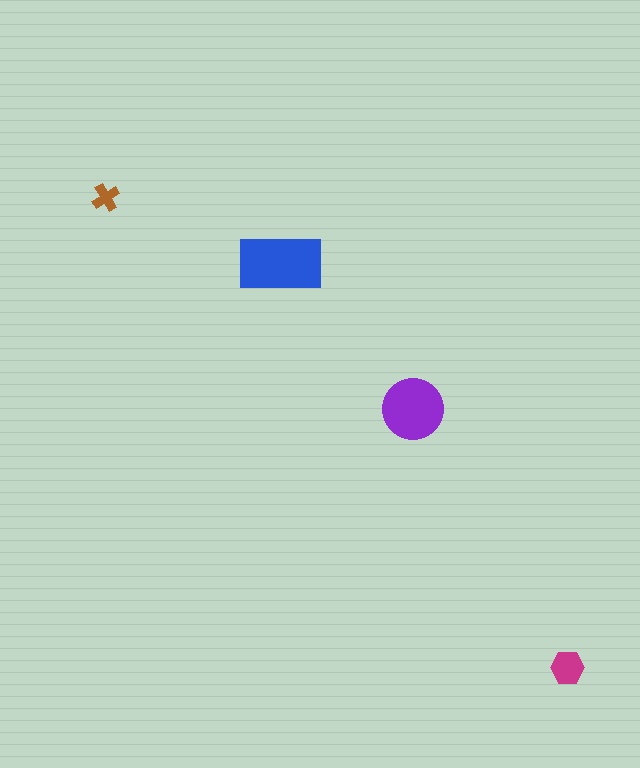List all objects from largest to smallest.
The blue rectangle, the purple circle, the magenta hexagon, the brown cross.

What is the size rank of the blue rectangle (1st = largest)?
1st.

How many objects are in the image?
There are 4 objects in the image.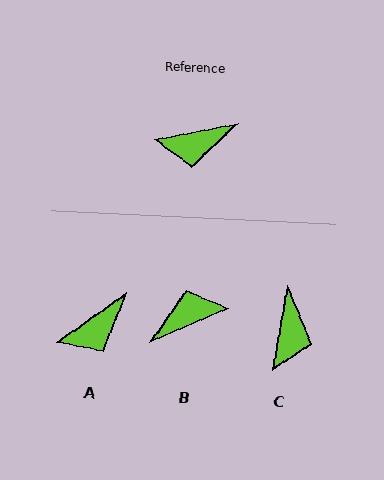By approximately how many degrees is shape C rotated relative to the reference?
Approximately 70 degrees counter-clockwise.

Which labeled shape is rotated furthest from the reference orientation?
B, about 167 degrees away.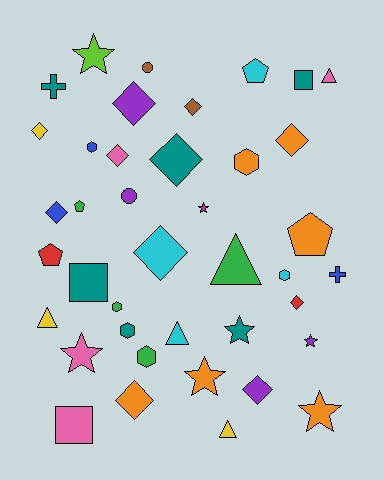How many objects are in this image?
There are 40 objects.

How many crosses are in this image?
There are 2 crosses.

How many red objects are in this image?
There are 2 red objects.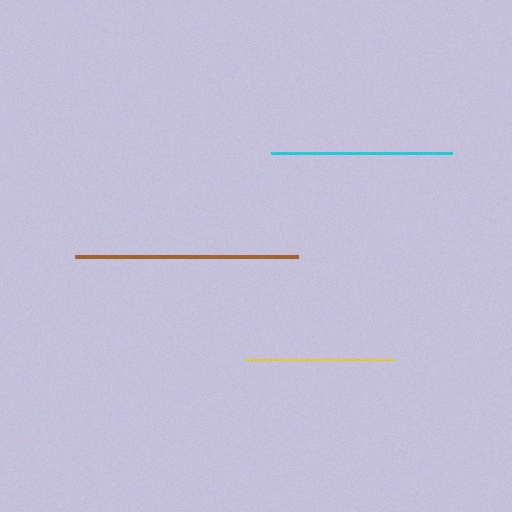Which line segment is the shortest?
The yellow line is the shortest at approximately 150 pixels.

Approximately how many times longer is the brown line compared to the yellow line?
The brown line is approximately 1.5 times the length of the yellow line.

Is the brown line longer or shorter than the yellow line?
The brown line is longer than the yellow line.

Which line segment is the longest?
The brown line is the longest at approximately 223 pixels.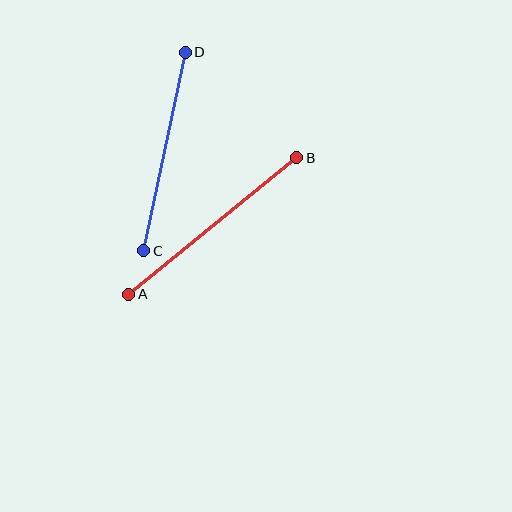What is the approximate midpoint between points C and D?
The midpoint is at approximately (164, 152) pixels.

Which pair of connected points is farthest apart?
Points A and B are farthest apart.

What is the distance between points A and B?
The distance is approximately 217 pixels.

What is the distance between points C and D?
The distance is approximately 202 pixels.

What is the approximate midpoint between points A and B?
The midpoint is at approximately (213, 226) pixels.